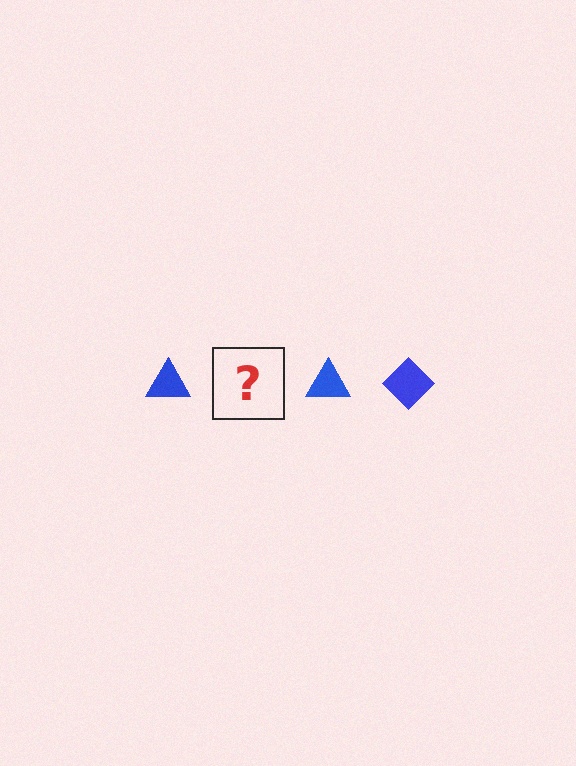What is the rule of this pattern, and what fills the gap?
The rule is that the pattern cycles through triangle, diamond shapes in blue. The gap should be filled with a blue diamond.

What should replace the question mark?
The question mark should be replaced with a blue diamond.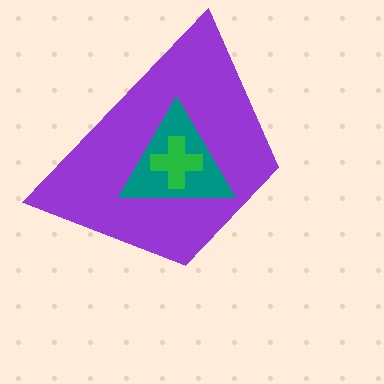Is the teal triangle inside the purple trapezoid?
Yes.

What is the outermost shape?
The purple trapezoid.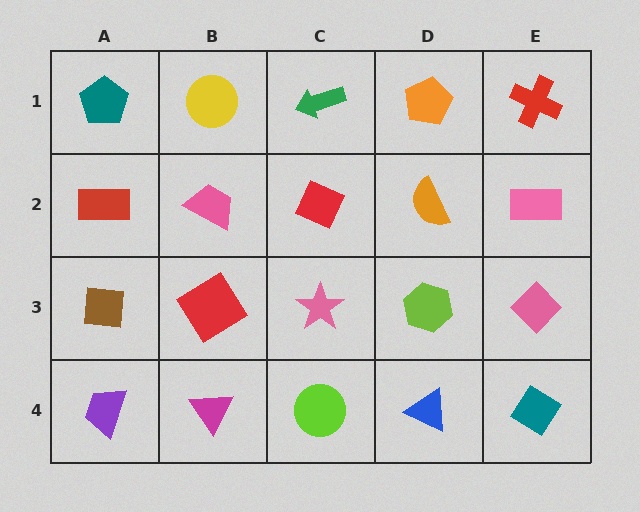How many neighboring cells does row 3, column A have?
3.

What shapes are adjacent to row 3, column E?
A pink rectangle (row 2, column E), a teal diamond (row 4, column E), a lime hexagon (row 3, column D).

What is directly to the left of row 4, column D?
A lime circle.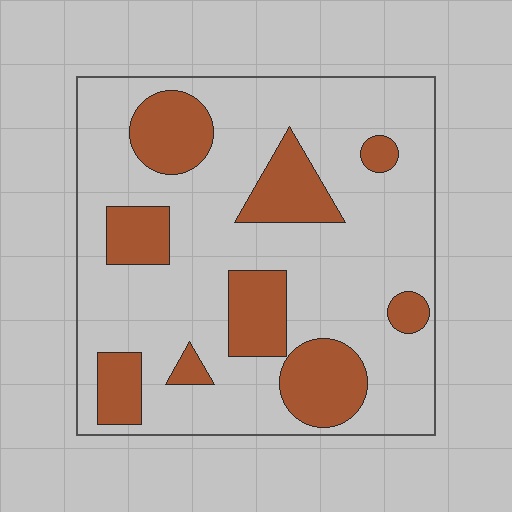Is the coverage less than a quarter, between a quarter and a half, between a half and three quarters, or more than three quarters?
Between a quarter and a half.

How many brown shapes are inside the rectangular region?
9.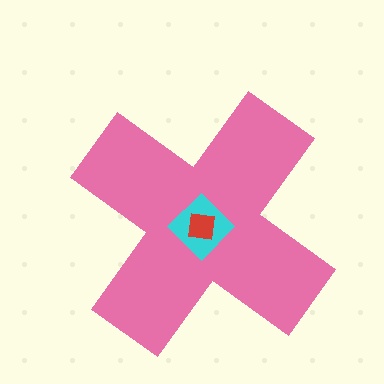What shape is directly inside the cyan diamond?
The red square.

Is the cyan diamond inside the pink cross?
Yes.